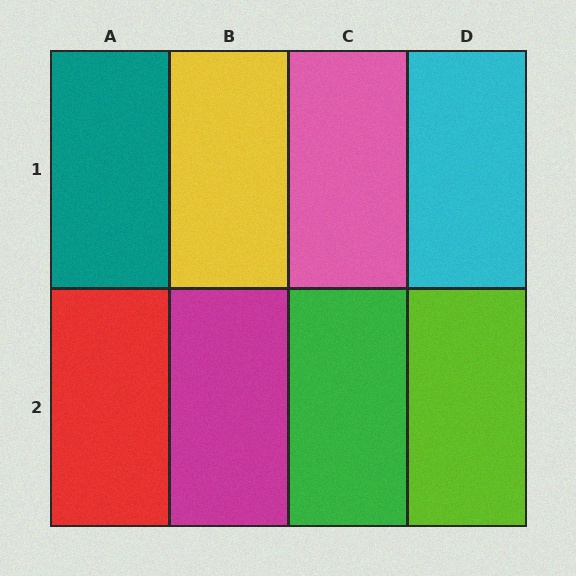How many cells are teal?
1 cell is teal.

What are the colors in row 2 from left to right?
Red, magenta, green, lime.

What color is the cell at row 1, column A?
Teal.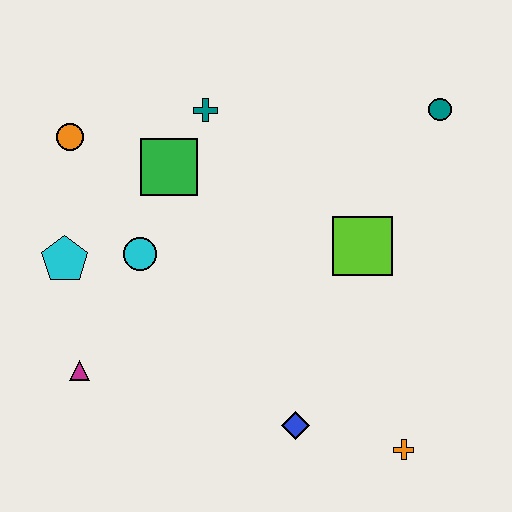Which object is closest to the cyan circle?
The cyan pentagon is closest to the cyan circle.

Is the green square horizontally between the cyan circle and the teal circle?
Yes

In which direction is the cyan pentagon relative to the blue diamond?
The cyan pentagon is to the left of the blue diamond.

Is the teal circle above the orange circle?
Yes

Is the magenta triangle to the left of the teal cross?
Yes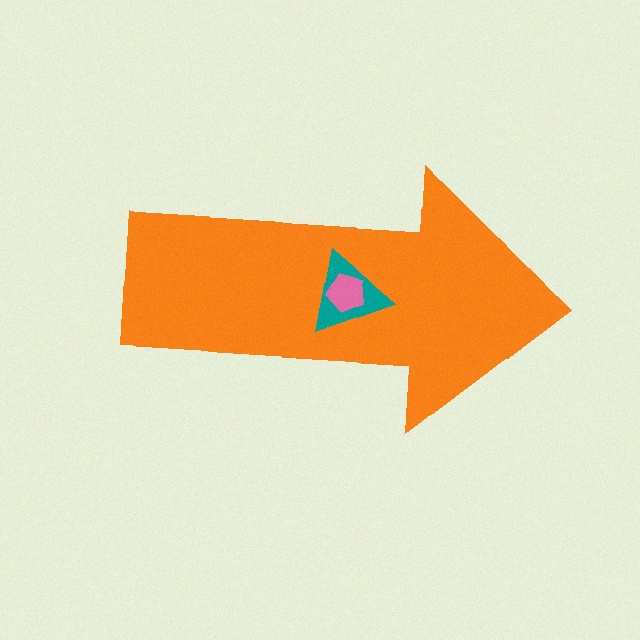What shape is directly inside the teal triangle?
The pink pentagon.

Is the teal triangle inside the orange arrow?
Yes.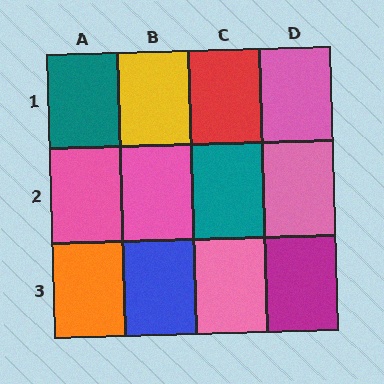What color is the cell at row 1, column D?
Pink.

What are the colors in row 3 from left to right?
Orange, blue, pink, magenta.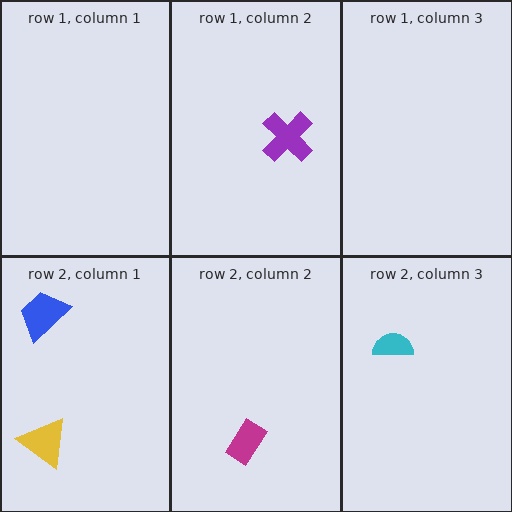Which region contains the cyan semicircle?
The row 2, column 3 region.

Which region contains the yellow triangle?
The row 2, column 1 region.